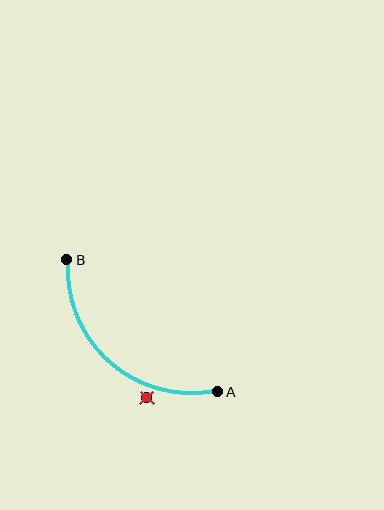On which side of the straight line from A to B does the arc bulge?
The arc bulges below and to the left of the straight line connecting A and B.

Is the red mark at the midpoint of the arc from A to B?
No — the red mark does not lie on the arc at all. It sits slightly outside the curve.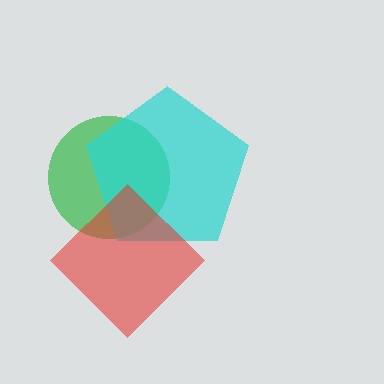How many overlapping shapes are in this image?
There are 3 overlapping shapes in the image.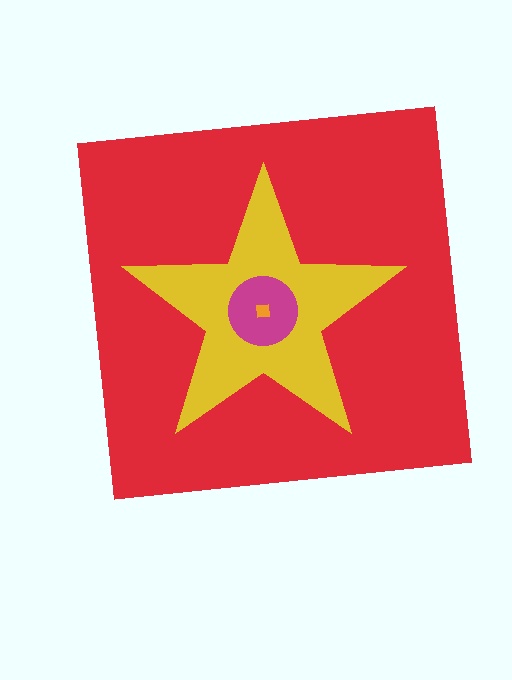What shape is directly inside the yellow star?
The magenta circle.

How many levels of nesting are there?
4.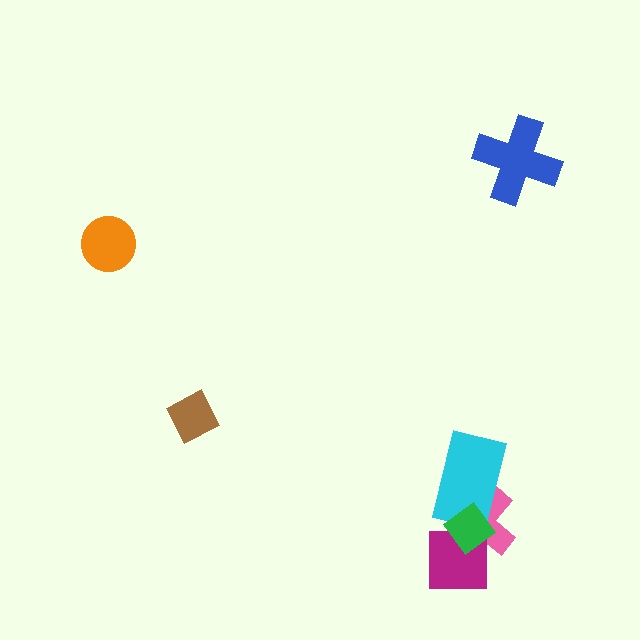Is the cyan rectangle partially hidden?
Yes, it is partially covered by another shape.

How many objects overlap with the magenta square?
2 objects overlap with the magenta square.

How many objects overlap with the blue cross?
0 objects overlap with the blue cross.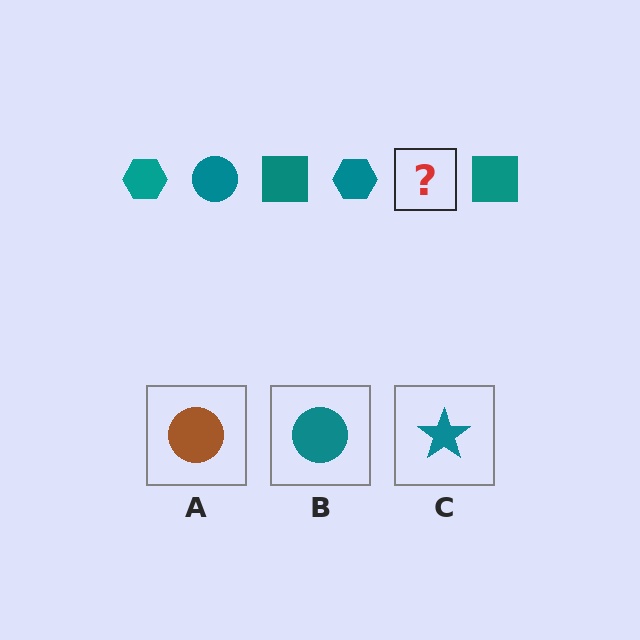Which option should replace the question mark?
Option B.